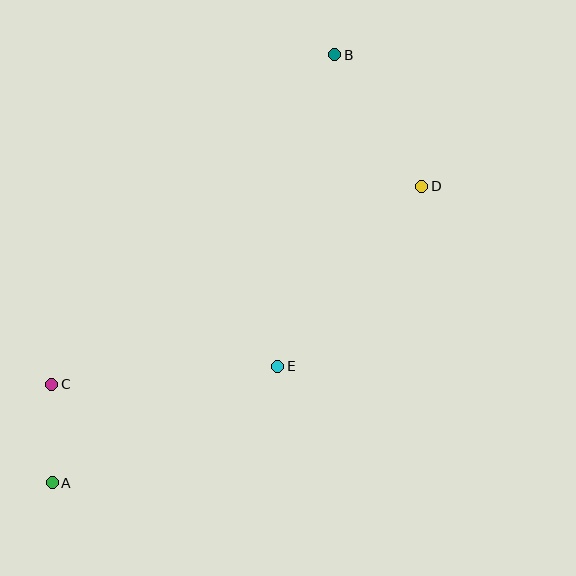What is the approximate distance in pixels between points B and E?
The distance between B and E is approximately 316 pixels.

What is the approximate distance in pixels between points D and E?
The distance between D and E is approximately 230 pixels.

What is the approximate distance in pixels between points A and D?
The distance between A and D is approximately 474 pixels.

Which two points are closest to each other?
Points A and C are closest to each other.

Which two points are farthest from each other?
Points A and B are farthest from each other.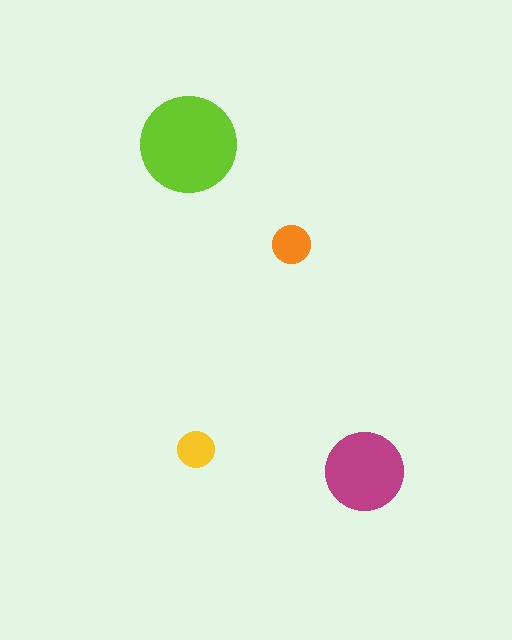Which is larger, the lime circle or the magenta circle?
The lime one.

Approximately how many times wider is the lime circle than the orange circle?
About 2.5 times wider.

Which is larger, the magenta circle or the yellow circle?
The magenta one.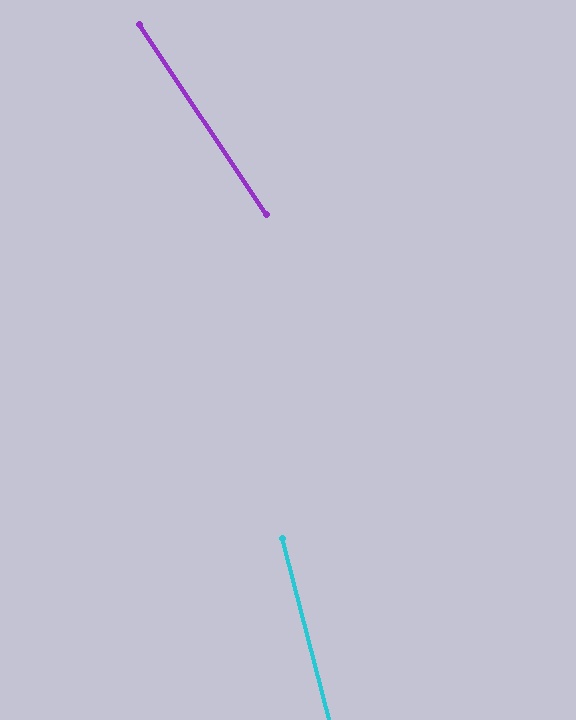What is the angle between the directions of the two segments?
Approximately 19 degrees.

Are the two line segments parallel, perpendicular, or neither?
Neither parallel nor perpendicular — they differ by about 19°.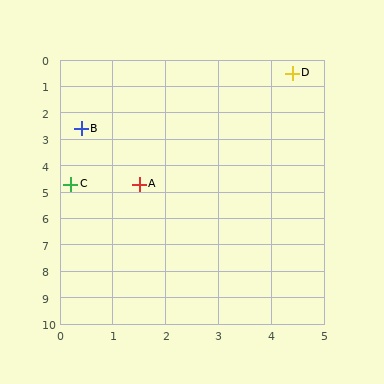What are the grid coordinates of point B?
Point B is at approximately (0.4, 2.6).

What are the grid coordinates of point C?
Point C is at approximately (0.2, 4.7).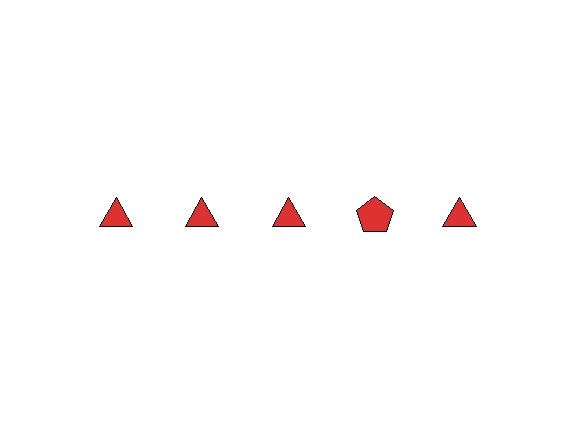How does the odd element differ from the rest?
It has a different shape: pentagon instead of triangle.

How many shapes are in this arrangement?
There are 5 shapes arranged in a grid pattern.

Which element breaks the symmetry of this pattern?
The red pentagon in the top row, second from right column breaks the symmetry. All other shapes are red triangles.